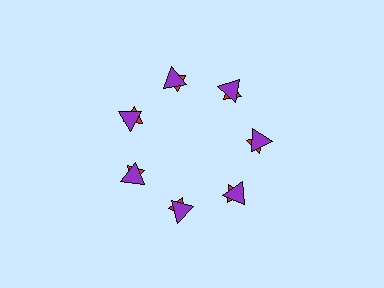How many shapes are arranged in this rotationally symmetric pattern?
There are 14 shapes, arranged in 7 groups of 2.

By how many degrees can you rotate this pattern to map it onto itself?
The pattern maps onto itself every 51 degrees of rotation.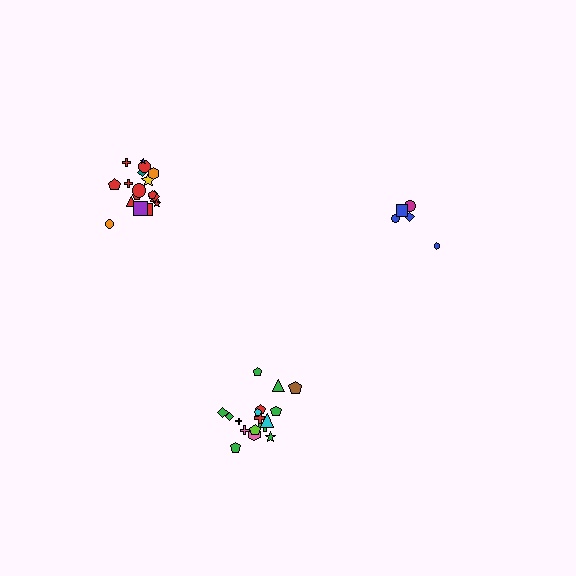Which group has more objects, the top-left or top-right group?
The top-left group.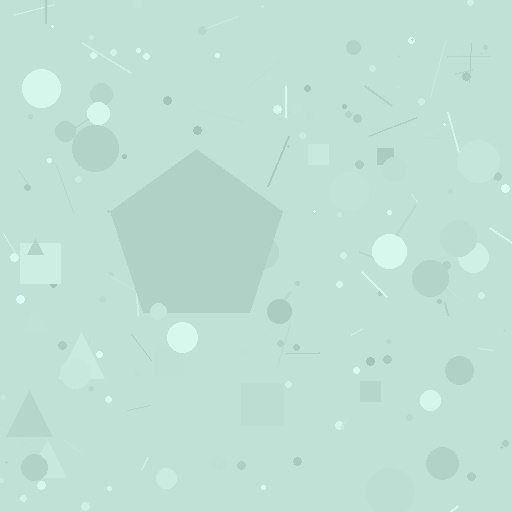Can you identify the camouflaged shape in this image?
The camouflaged shape is a pentagon.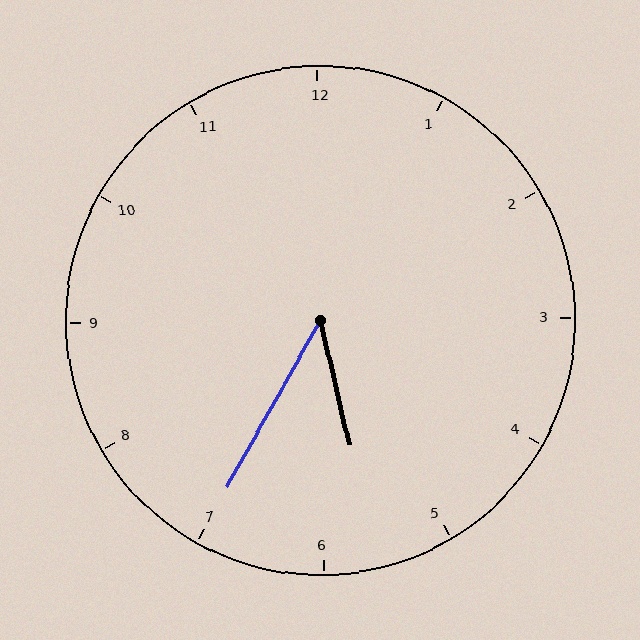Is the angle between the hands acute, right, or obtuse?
It is acute.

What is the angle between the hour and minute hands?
Approximately 42 degrees.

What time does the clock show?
5:35.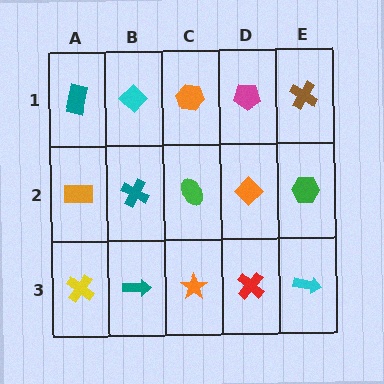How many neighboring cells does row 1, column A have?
2.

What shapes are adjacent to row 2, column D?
A magenta pentagon (row 1, column D), a red cross (row 3, column D), a green ellipse (row 2, column C), a green hexagon (row 2, column E).